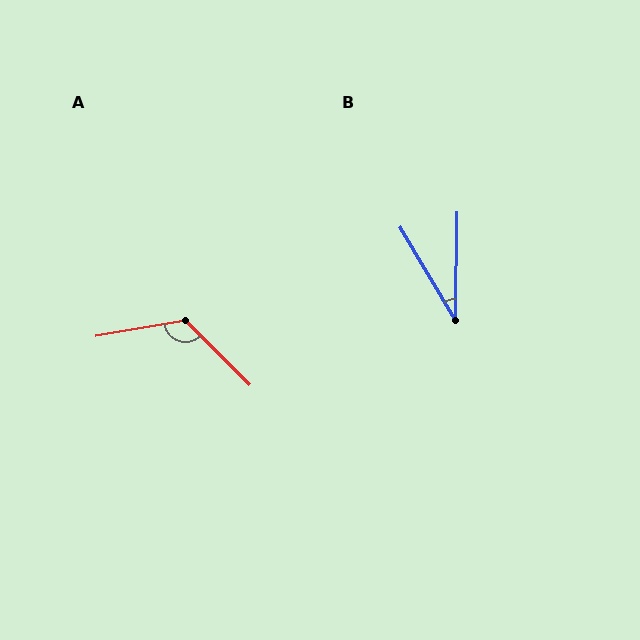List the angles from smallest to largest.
B (32°), A (125°).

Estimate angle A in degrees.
Approximately 125 degrees.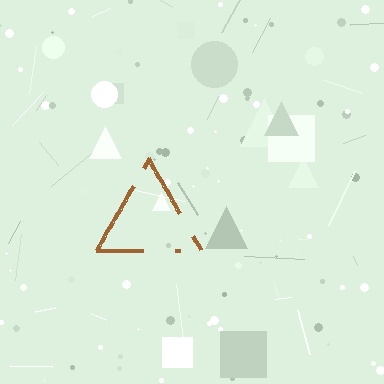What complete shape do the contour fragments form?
The contour fragments form a triangle.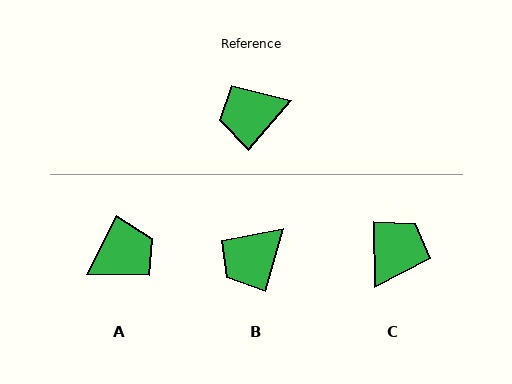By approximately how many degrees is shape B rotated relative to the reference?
Approximately 25 degrees counter-clockwise.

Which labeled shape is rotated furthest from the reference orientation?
A, about 167 degrees away.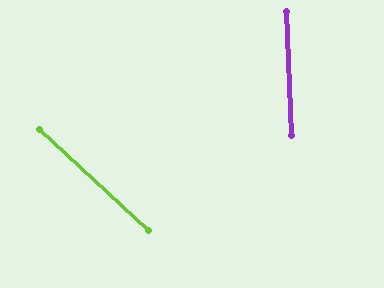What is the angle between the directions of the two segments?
Approximately 45 degrees.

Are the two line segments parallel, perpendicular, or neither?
Neither parallel nor perpendicular — they differ by about 45°.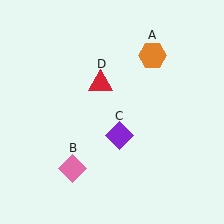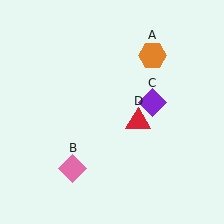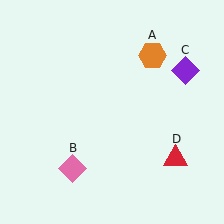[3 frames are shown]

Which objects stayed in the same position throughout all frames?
Orange hexagon (object A) and pink diamond (object B) remained stationary.